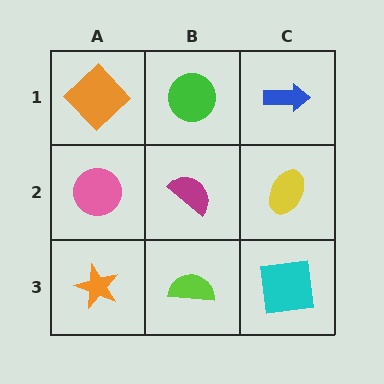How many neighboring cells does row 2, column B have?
4.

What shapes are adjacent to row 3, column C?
A yellow ellipse (row 2, column C), a lime semicircle (row 3, column B).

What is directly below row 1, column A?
A pink circle.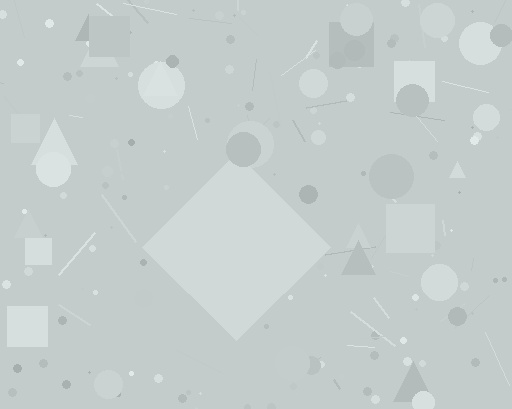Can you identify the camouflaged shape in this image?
The camouflaged shape is a diamond.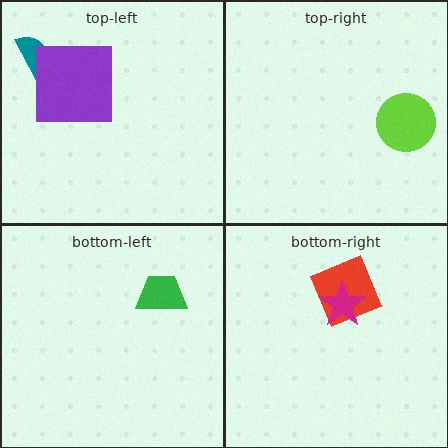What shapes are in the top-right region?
The lime circle.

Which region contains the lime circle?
The top-right region.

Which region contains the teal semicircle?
The top-left region.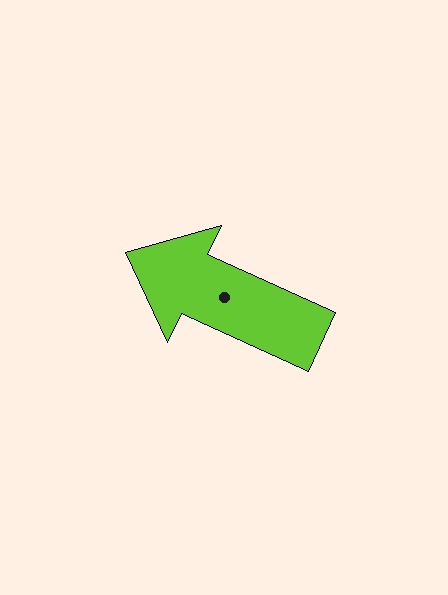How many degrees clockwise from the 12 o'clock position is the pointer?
Approximately 294 degrees.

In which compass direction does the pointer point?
Northwest.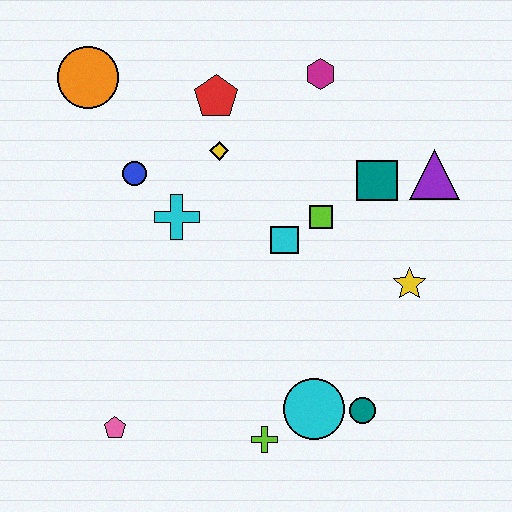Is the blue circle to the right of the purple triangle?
No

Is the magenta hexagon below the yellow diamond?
No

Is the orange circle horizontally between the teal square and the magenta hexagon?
No